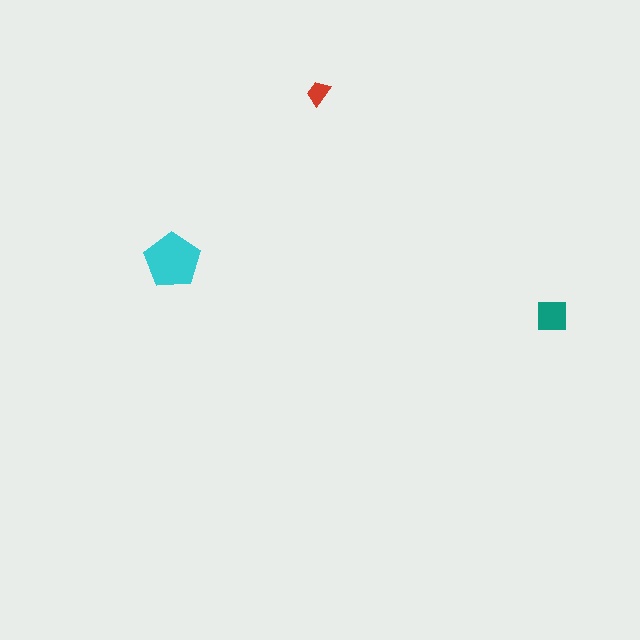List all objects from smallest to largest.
The red trapezoid, the teal square, the cyan pentagon.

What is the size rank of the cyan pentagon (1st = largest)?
1st.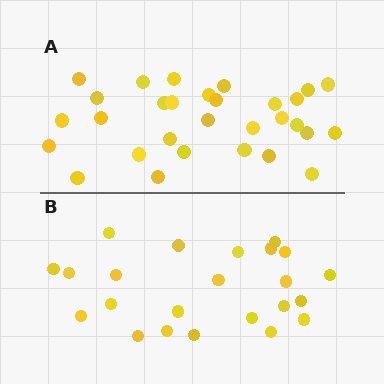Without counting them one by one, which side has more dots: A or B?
Region A (the top region) has more dots.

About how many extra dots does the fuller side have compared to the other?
Region A has roughly 8 or so more dots than region B.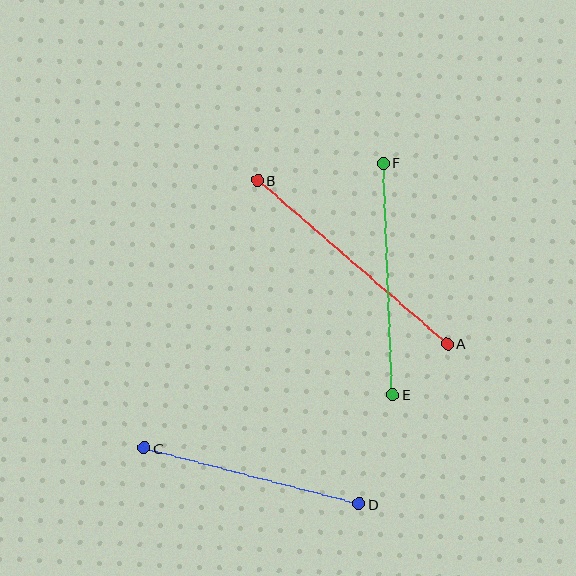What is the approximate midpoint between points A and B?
The midpoint is at approximately (352, 262) pixels.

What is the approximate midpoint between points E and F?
The midpoint is at approximately (388, 279) pixels.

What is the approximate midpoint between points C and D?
The midpoint is at approximately (252, 476) pixels.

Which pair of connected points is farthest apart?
Points A and B are farthest apart.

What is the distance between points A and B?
The distance is approximately 250 pixels.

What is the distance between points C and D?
The distance is approximately 222 pixels.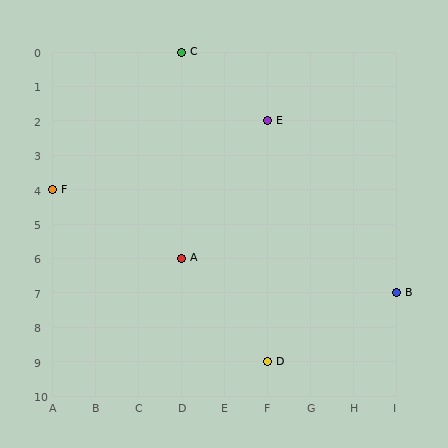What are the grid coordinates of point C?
Point C is at grid coordinates (D, 0).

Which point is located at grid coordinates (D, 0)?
Point C is at (D, 0).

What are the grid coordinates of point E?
Point E is at grid coordinates (F, 2).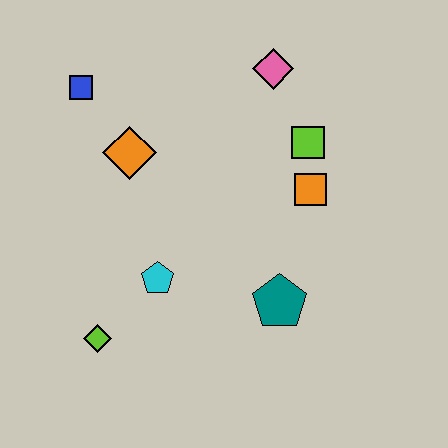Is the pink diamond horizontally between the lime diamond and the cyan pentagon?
No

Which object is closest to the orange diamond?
The blue square is closest to the orange diamond.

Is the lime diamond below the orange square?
Yes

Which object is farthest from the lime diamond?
The pink diamond is farthest from the lime diamond.